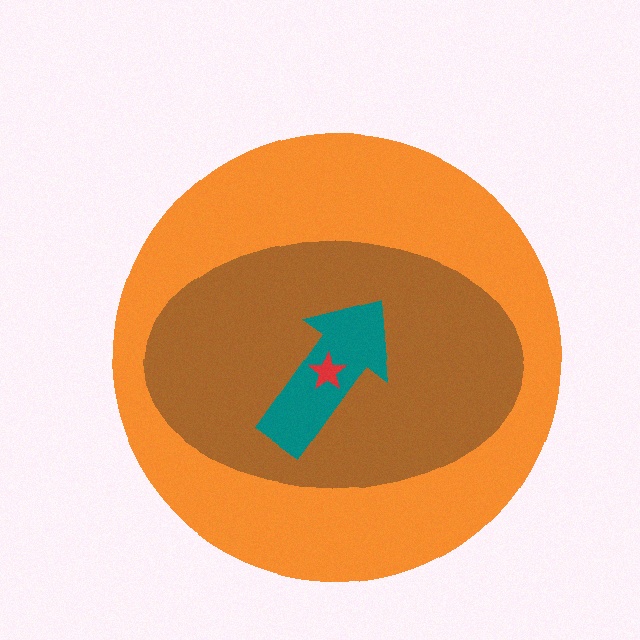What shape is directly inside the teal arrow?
The red star.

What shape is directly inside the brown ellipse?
The teal arrow.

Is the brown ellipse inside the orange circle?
Yes.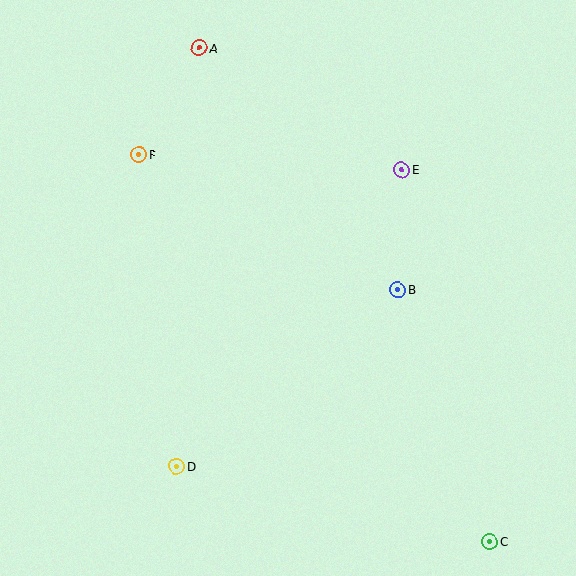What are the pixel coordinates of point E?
Point E is at (401, 170).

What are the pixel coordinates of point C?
Point C is at (490, 542).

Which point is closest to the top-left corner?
Point A is closest to the top-left corner.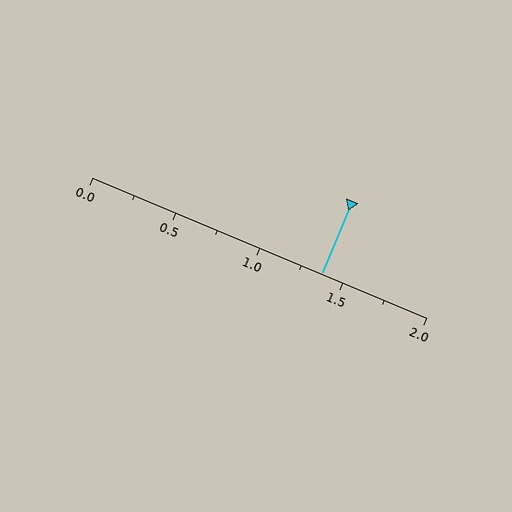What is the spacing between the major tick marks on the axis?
The major ticks are spaced 0.5 apart.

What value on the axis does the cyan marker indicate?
The marker indicates approximately 1.38.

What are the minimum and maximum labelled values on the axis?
The axis runs from 0.0 to 2.0.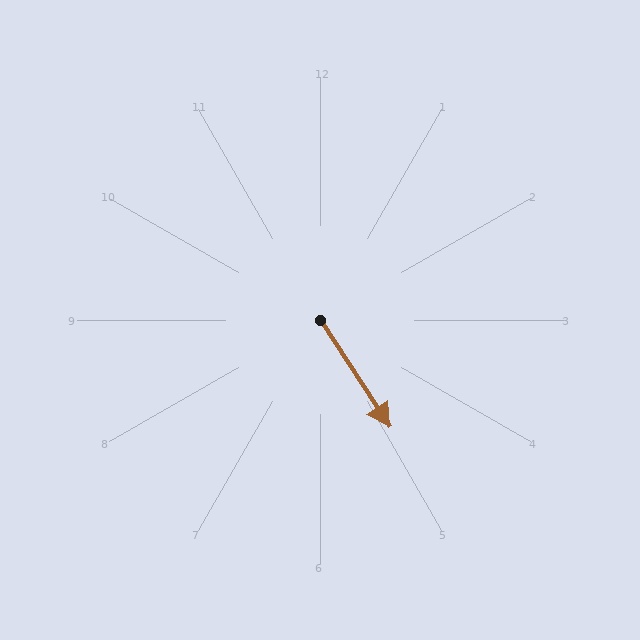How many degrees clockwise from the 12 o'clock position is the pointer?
Approximately 147 degrees.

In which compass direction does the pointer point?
Southeast.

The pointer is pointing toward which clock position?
Roughly 5 o'clock.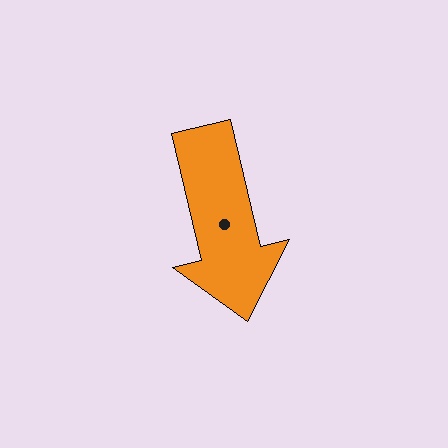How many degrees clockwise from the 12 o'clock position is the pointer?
Approximately 167 degrees.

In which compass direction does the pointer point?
South.